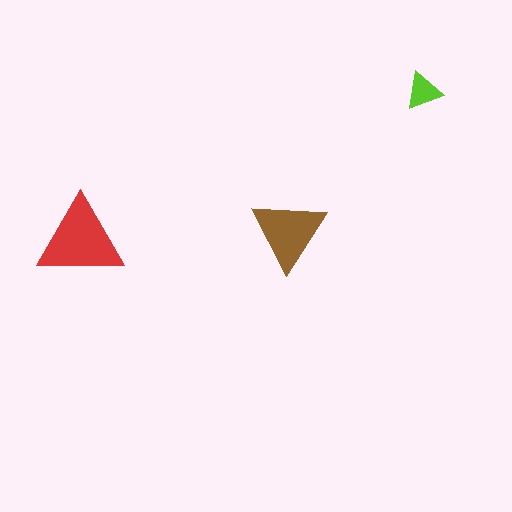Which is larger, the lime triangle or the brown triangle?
The brown one.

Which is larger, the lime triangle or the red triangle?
The red one.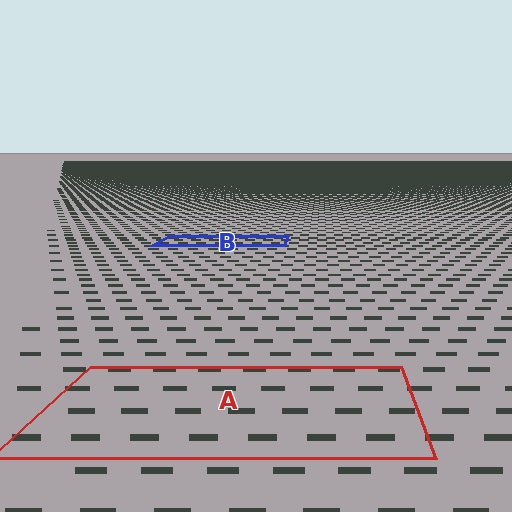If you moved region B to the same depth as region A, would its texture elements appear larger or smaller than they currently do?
They would appear larger. At a closer depth, the same texture elements are projected at a bigger on-screen size.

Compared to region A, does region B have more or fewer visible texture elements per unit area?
Region B has more texture elements per unit area — they are packed more densely because it is farther away.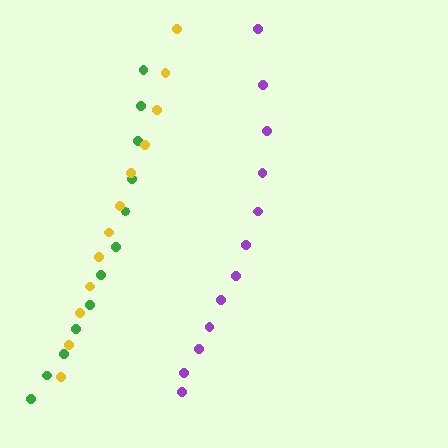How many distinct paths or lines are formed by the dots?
There are 3 distinct paths.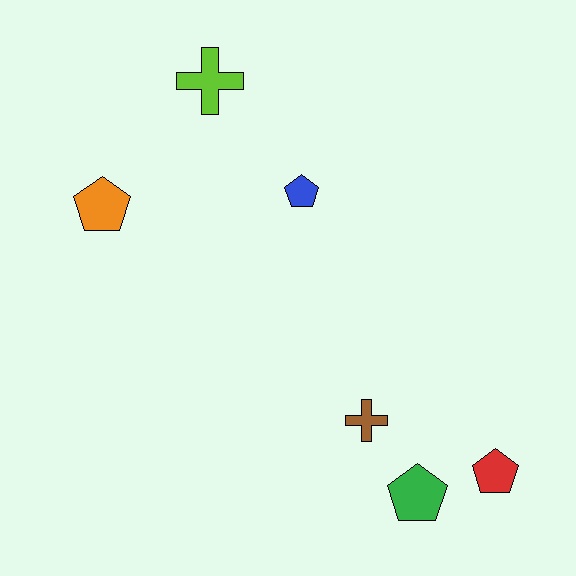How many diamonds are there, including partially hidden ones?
There are no diamonds.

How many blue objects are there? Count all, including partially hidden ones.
There is 1 blue object.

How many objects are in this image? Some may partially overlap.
There are 6 objects.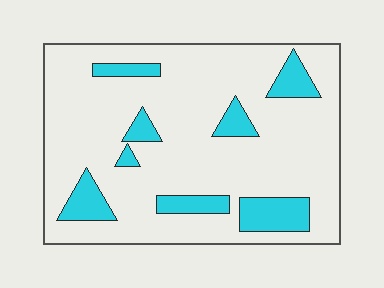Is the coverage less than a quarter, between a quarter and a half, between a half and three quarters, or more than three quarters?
Less than a quarter.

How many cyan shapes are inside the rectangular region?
8.